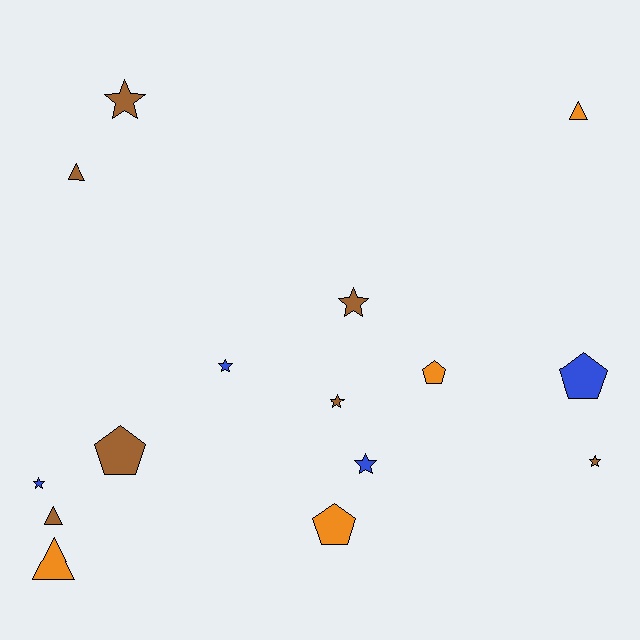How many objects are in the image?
There are 15 objects.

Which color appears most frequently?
Brown, with 7 objects.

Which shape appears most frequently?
Star, with 7 objects.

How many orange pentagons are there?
There are 2 orange pentagons.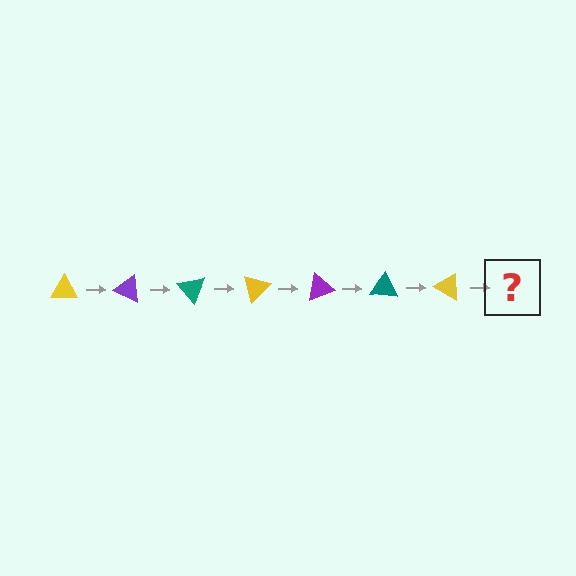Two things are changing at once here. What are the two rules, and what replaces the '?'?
The two rules are that it rotates 25 degrees each step and the color cycles through yellow, purple, and teal. The '?' should be a purple triangle, rotated 175 degrees from the start.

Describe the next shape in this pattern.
It should be a purple triangle, rotated 175 degrees from the start.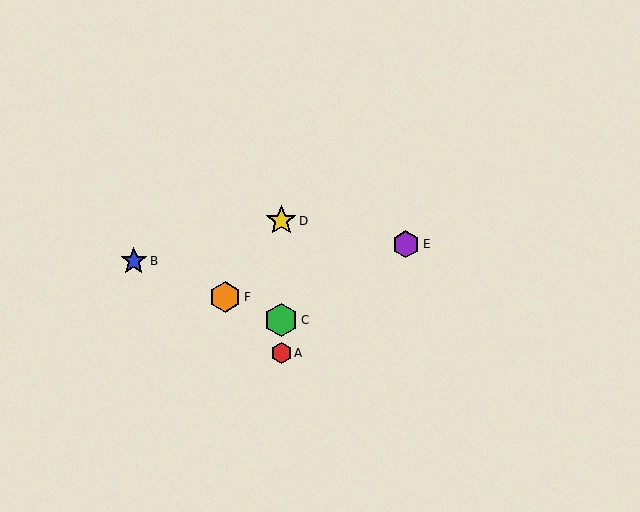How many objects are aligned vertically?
3 objects (A, C, D) are aligned vertically.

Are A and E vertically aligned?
No, A is at x≈281 and E is at x≈406.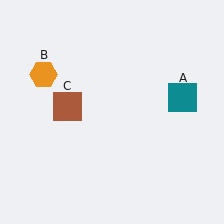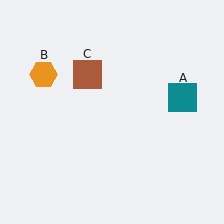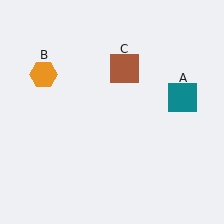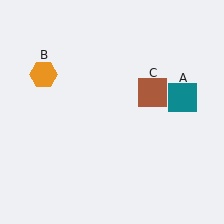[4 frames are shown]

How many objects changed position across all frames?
1 object changed position: brown square (object C).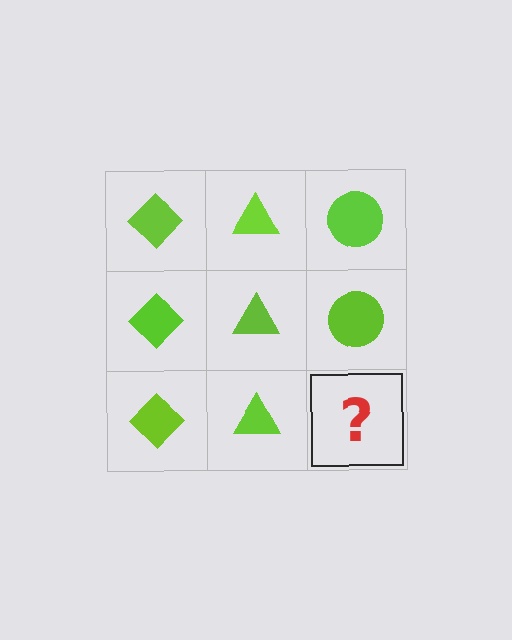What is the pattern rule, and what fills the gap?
The rule is that each column has a consistent shape. The gap should be filled with a lime circle.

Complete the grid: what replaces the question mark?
The question mark should be replaced with a lime circle.